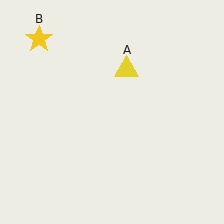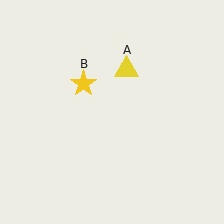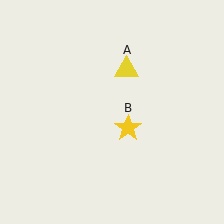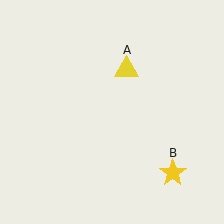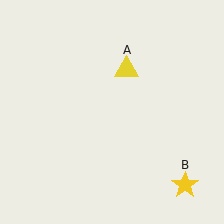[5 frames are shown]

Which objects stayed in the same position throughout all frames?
Yellow triangle (object A) remained stationary.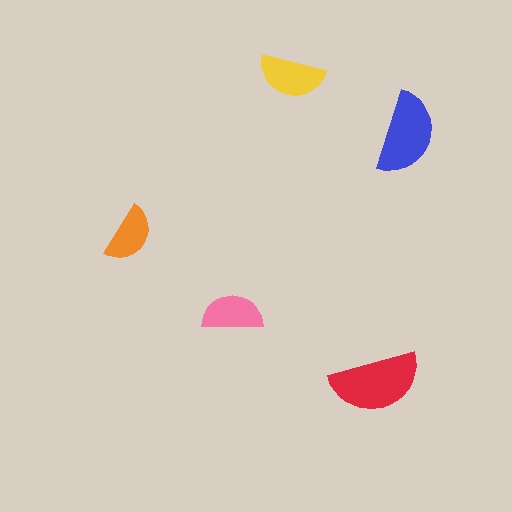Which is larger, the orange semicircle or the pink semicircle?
The pink one.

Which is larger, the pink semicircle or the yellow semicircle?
The yellow one.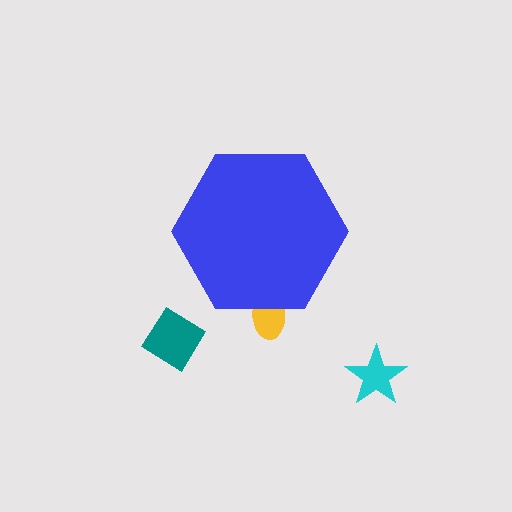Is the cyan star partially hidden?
No, the cyan star is fully visible.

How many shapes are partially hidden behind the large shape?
1 shape is partially hidden.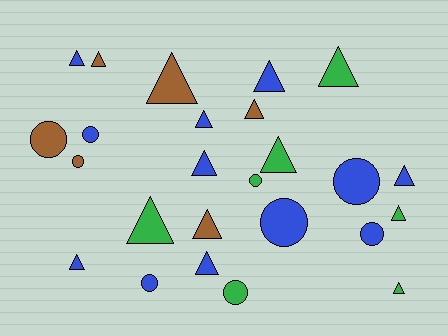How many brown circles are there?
There are 2 brown circles.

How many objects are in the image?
There are 25 objects.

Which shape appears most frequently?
Triangle, with 16 objects.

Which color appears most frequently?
Blue, with 12 objects.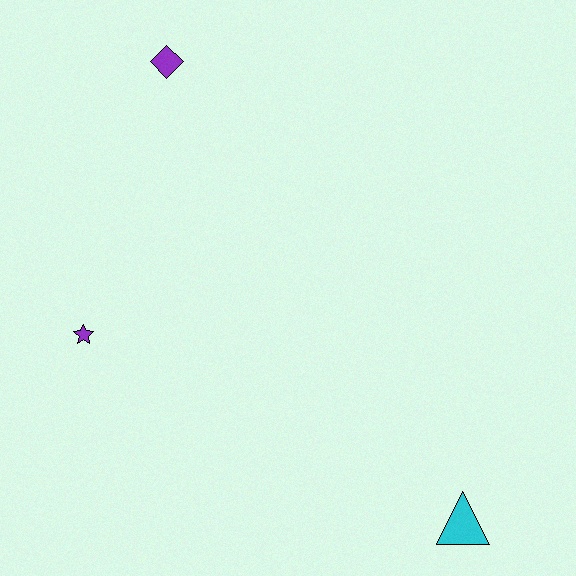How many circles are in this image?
There are no circles.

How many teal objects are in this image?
There are no teal objects.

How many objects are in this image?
There are 3 objects.